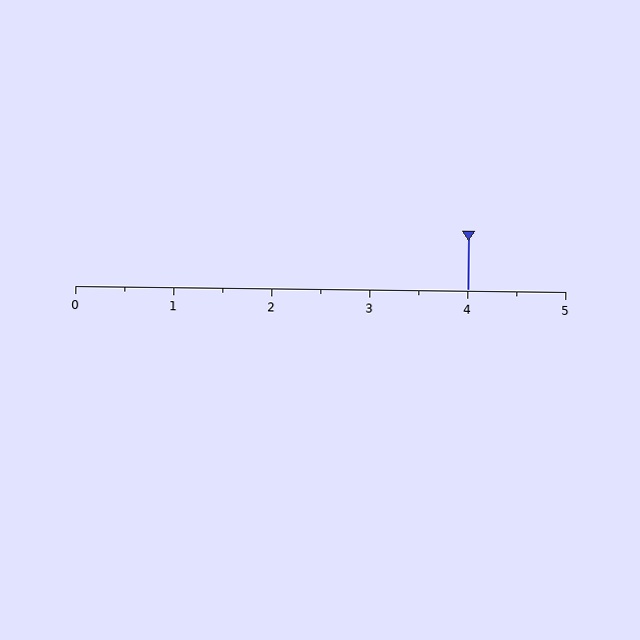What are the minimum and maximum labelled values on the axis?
The axis runs from 0 to 5.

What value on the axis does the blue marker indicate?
The marker indicates approximately 4.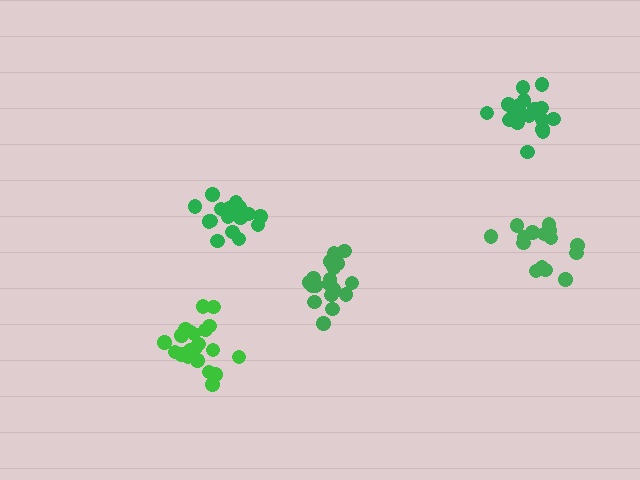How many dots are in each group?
Group 1: 15 dots, Group 2: 19 dots, Group 3: 17 dots, Group 4: 21 dots, Group 5: 19 dots (91 total).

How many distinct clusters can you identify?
There are 5 distinct clusters.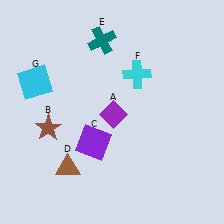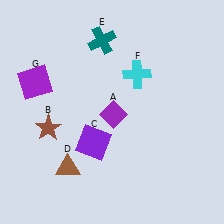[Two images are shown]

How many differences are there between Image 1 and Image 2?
There is 1 difference between the two images.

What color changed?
The square (G) changed from cyan in Image 1 to purple in Image 2.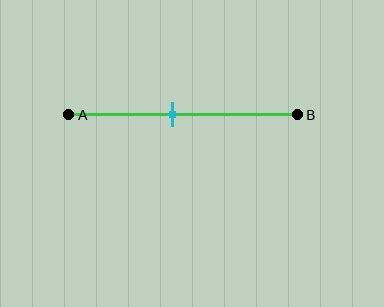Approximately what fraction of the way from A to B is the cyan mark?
The cyan mark is approximately 45% of the way from A to B.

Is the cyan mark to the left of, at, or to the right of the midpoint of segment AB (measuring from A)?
The cyan mark is to the left of the midpoint of segment AB.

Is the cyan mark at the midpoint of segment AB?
No, the mark is at about 45% from A, not at the 50% midpoint.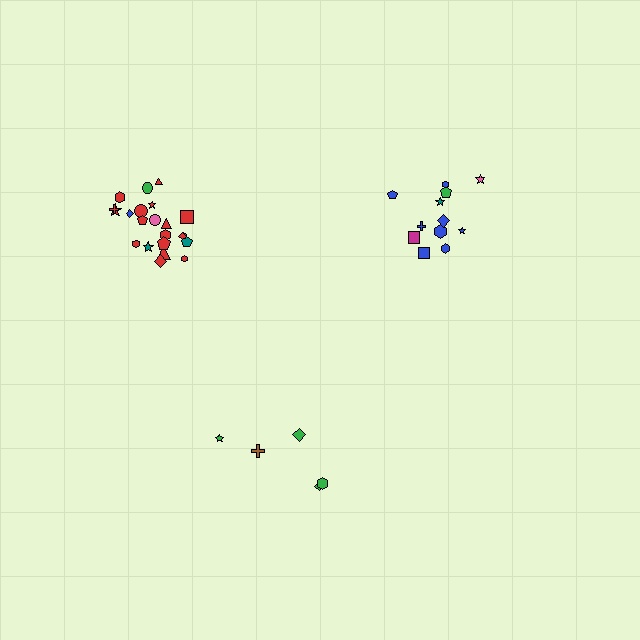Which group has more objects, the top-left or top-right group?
The top-left group.